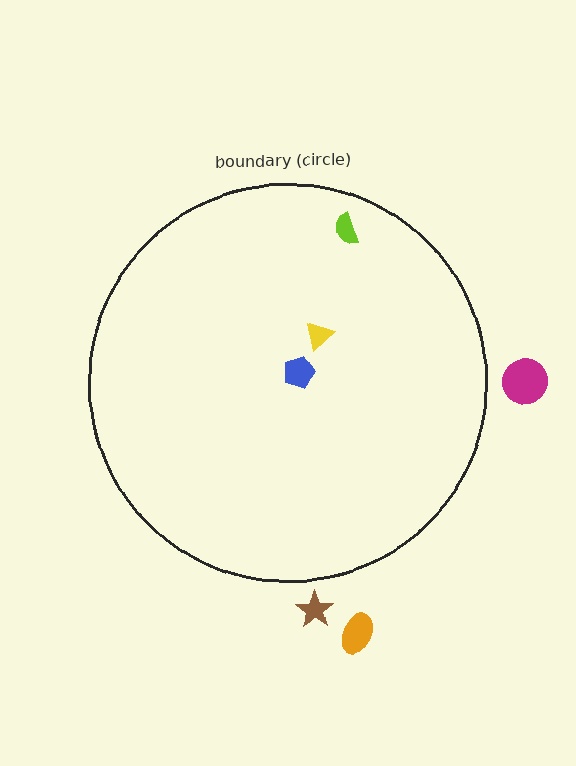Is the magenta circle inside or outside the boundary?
Outside.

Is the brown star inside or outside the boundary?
Outside.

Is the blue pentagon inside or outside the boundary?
Inside.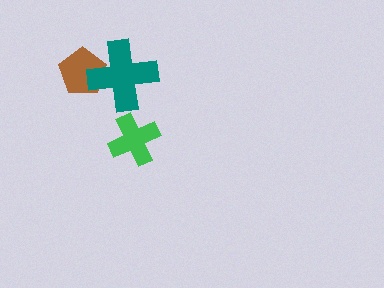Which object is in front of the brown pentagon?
The teal cross is in front of the brown pentagon.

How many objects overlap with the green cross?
0 objects overlap with the green cross.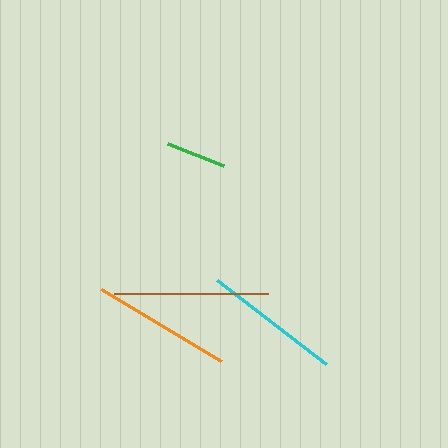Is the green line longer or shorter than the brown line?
The brown line is longer than the green line.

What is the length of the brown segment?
The brown segment is approximately 154 pixels long.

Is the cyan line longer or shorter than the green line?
The cyan line is longer than the green line.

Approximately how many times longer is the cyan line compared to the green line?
The cyan line is approximately 2.3 times the length of the green line.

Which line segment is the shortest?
The green line is the shortest at approximately 61 pixels.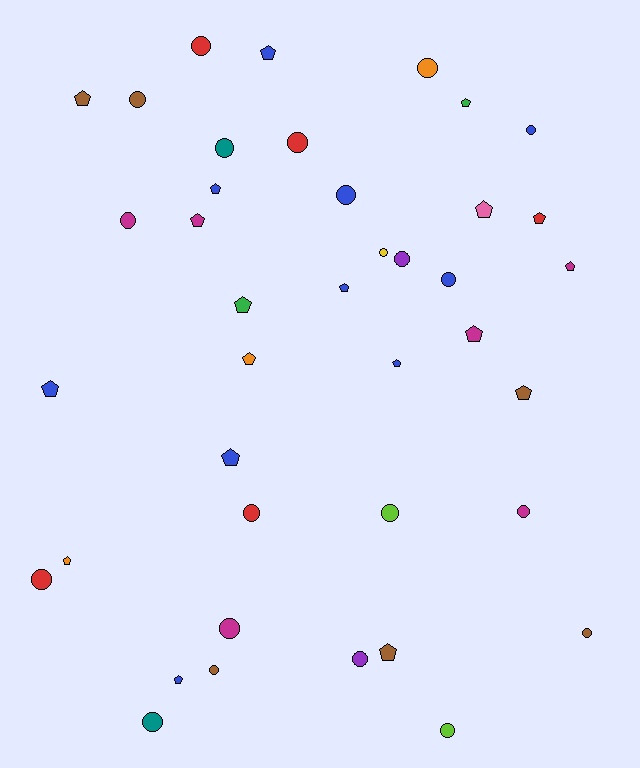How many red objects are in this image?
There are 5 red objects.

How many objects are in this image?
There are 40 objects.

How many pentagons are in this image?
There are 19 pentagons.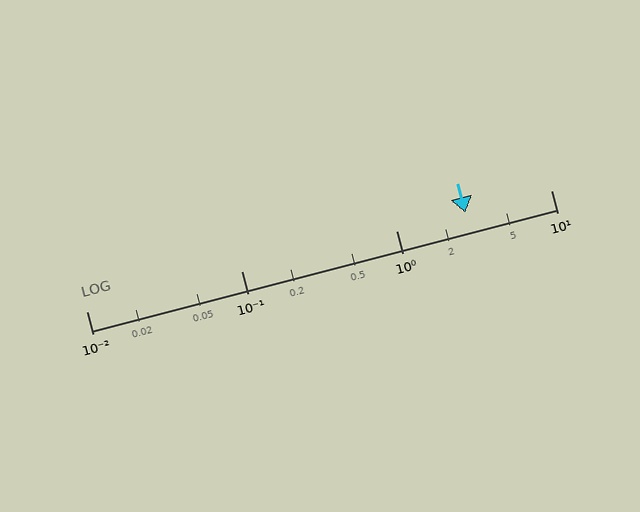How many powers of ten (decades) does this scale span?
The scale spans 3 decades, from 0.01 to 10.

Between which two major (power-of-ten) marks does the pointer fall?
The pointer is between 1 and 10.